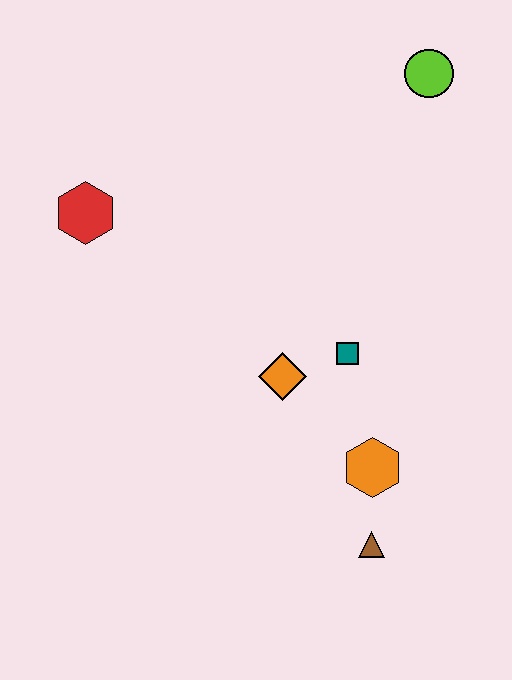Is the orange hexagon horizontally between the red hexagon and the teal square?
No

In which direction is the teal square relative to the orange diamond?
The teal square is to the right of the orange diamond.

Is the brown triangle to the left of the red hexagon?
No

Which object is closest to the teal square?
The orange diamond is closest to the teal square.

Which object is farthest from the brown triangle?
The lime circle is farthest from the brown triangle.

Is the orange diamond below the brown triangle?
No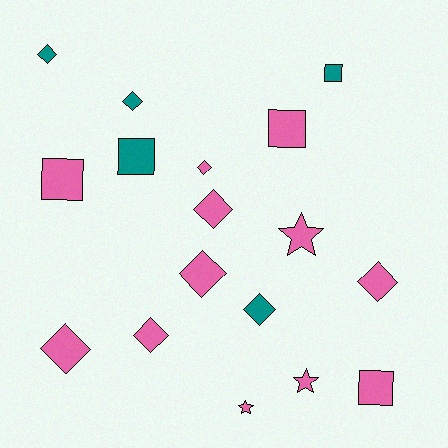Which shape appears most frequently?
Diamond, with 9 objects.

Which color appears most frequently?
Pink, with 12 objects.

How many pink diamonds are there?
There are 6 pink diamonds.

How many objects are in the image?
There are 17 objects.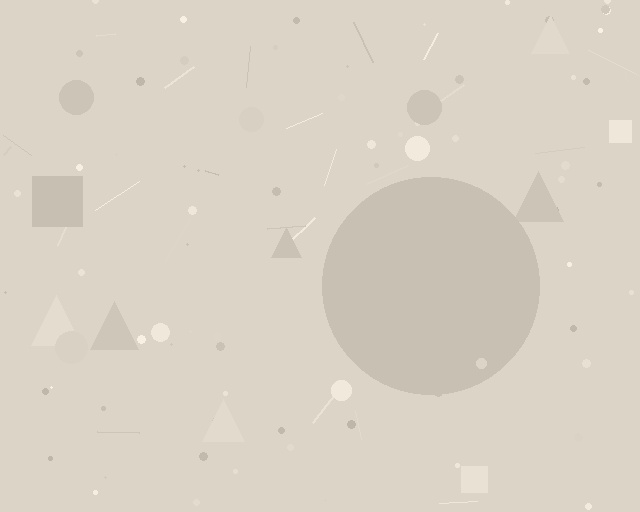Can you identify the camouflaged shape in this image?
The camouflaged shape is a circle.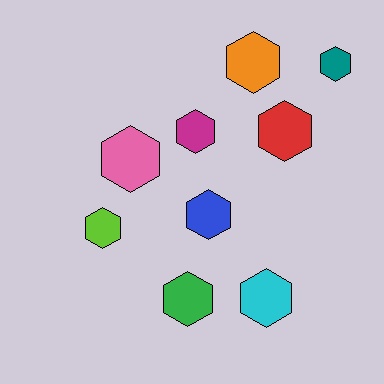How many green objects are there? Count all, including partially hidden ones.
There is 1 green object.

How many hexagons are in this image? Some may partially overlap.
There are 9 hexagons.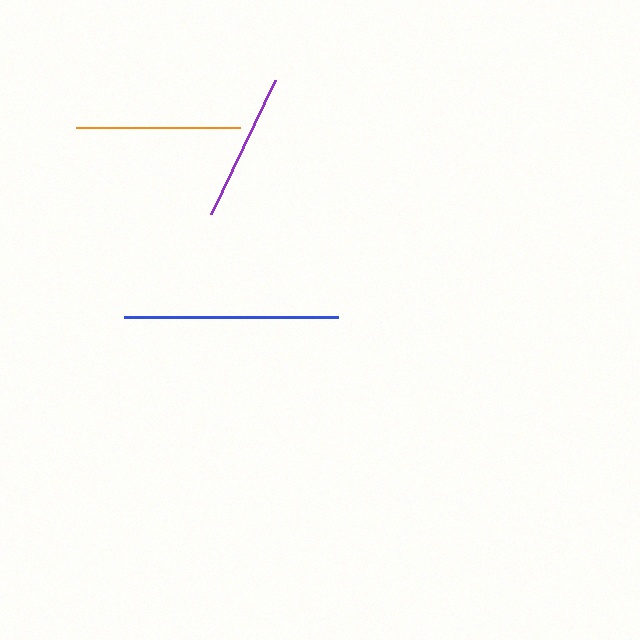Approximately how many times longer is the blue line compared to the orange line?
The blue line is approximately 1.3 times the length of the orange line.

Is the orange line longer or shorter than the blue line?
The blue line is longer than the orange line.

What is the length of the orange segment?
The orange segment is approximately 164 pixels long.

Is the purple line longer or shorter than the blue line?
The blue line is longer than the purple line.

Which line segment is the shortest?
The purple line is the shortest at approximately 148 pixels.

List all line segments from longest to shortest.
From longest to shortest: blue, orange, purple.